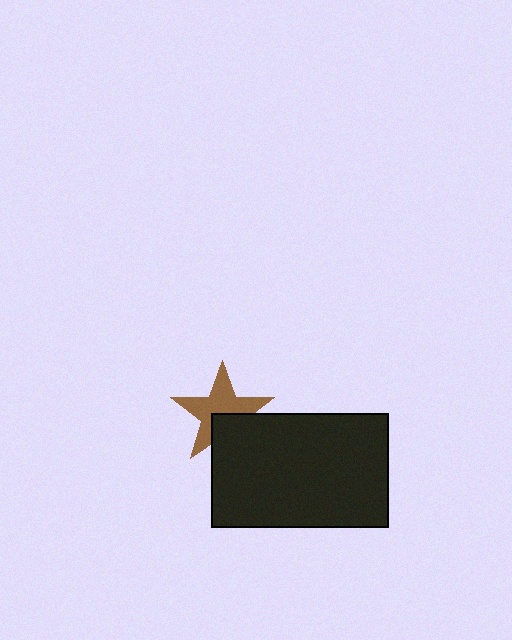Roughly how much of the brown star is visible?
Most of it is visible (roughly 68%).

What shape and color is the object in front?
The object in front is a black rectangle.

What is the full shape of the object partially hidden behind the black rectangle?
The partially hidden object is a brown star.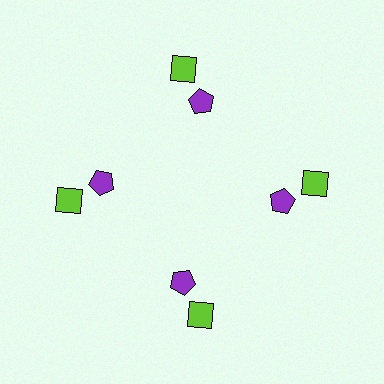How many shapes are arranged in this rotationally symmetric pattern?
There are 8 shapes, arranged in 4 groups of 2.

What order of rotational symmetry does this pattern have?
This pattern has 4-fold rotational symmetry.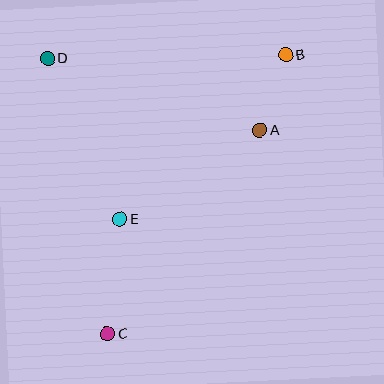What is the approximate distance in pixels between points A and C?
The distance between A and C is approximately 254 pixels.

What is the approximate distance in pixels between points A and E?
The distance between A and E is approximately 166 pixels.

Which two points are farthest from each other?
Points B and C are farthest from each other.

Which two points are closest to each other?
Points A and B are closest to each other.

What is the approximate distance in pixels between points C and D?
The distance between C and D is approximately 282 pixels.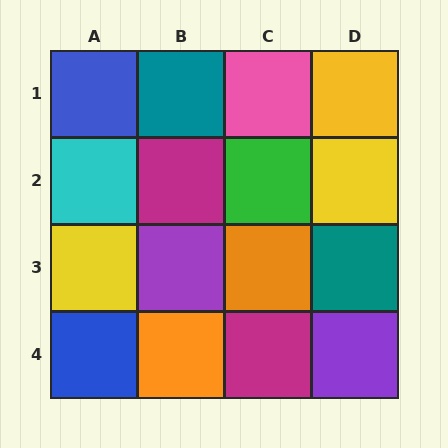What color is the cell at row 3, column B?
Purple.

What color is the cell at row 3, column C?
Orange.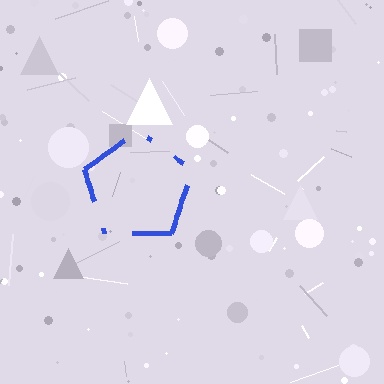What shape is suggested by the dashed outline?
The dashed outline suggests a pentagon.